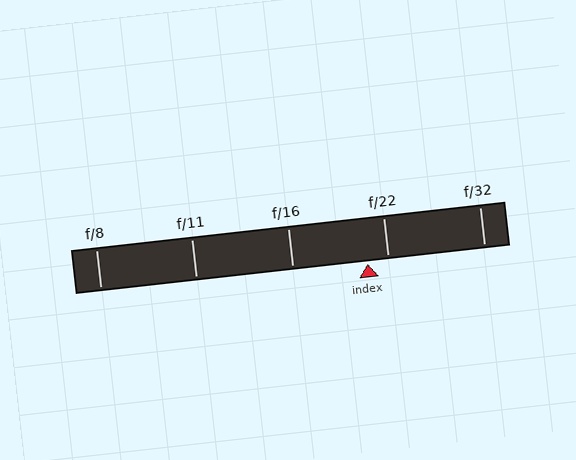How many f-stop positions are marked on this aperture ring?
There are 5 f-stop positions marked.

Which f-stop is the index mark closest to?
The index mark is closest to f/22.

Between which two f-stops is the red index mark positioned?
The index mark is between f/16 and f/22.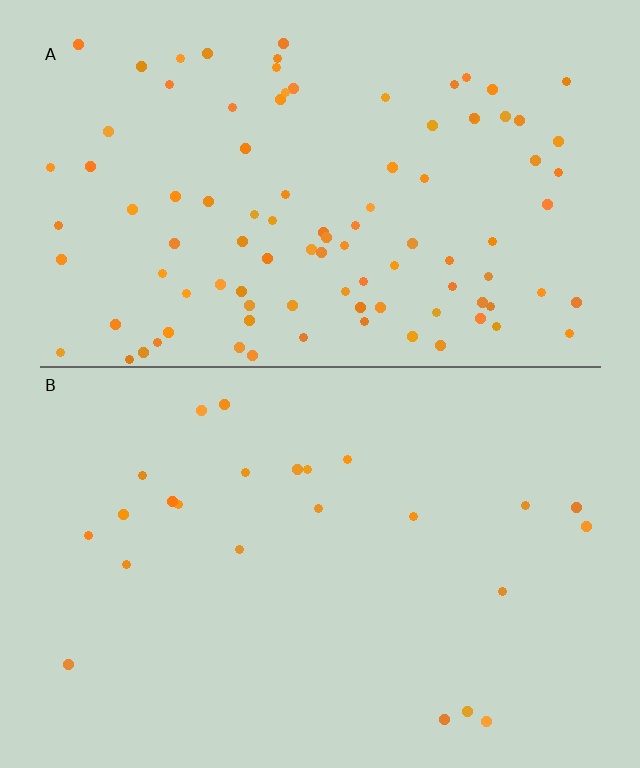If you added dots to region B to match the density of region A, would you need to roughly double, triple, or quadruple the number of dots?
Approximately quadruple.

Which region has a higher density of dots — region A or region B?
A (the top).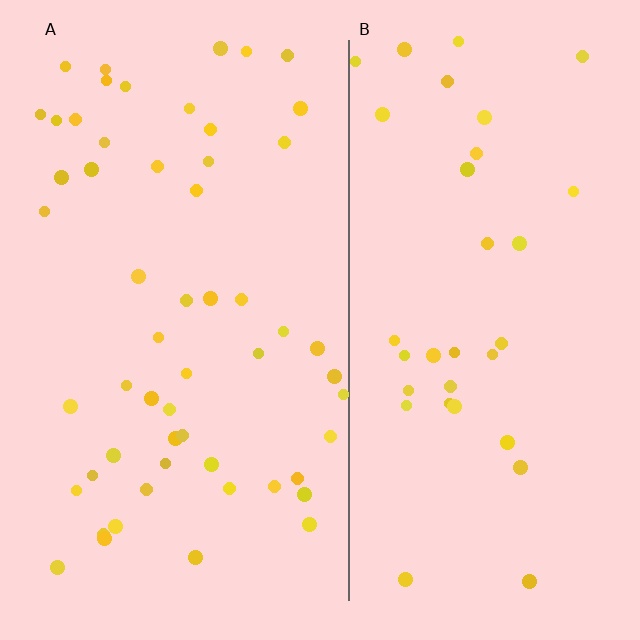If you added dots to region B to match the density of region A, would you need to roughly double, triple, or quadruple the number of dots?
Approximately double.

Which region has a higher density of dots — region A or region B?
A (the left).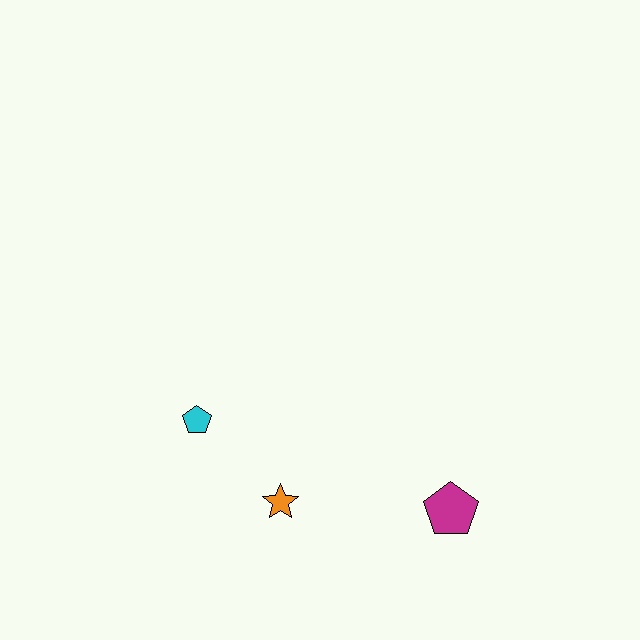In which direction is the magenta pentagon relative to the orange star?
The magenta pentagon is to the right of the orange star.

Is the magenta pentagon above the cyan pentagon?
No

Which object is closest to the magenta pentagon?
The orange star is closest to the magenta pentagon.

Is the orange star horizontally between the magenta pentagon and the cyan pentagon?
Yes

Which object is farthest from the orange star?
The magenta pentagon is farthest from the orange star.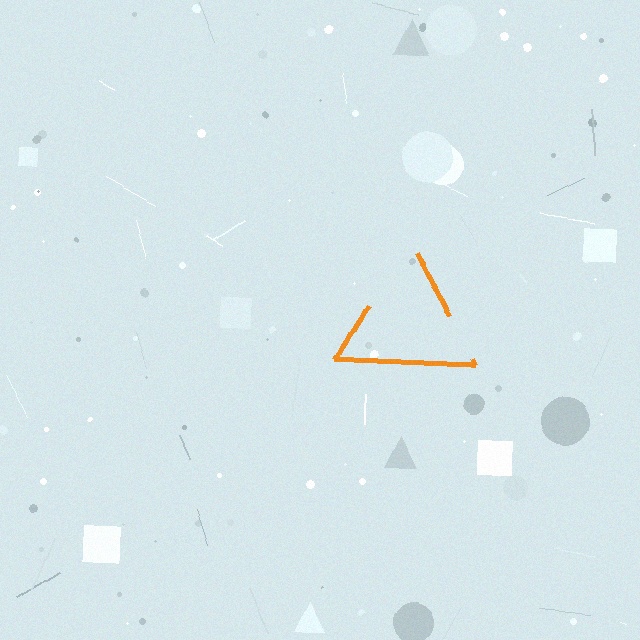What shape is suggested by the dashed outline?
The dashed outline suggests a triangle.